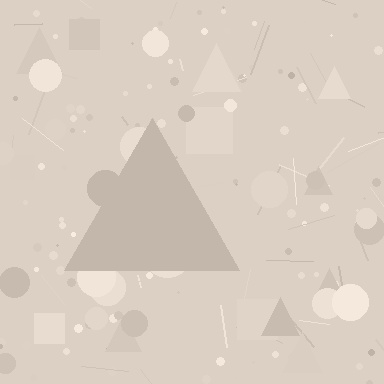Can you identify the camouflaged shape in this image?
The camouflaged shape is a triangle.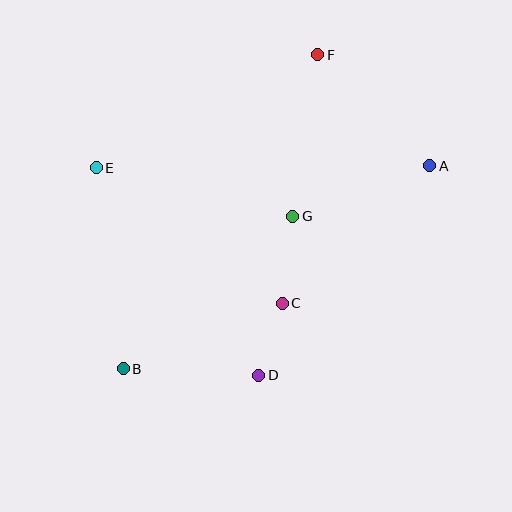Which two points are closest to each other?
Points C and D are closest to each other.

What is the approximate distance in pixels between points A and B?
The distance between A and B is approximately 368 pixels.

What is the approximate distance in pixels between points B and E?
The distance between B and E is approximately 203 pixels.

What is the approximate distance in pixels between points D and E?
The distance between D and E is approximately 263 pixels.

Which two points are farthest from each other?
Points B and F are farthest from each other.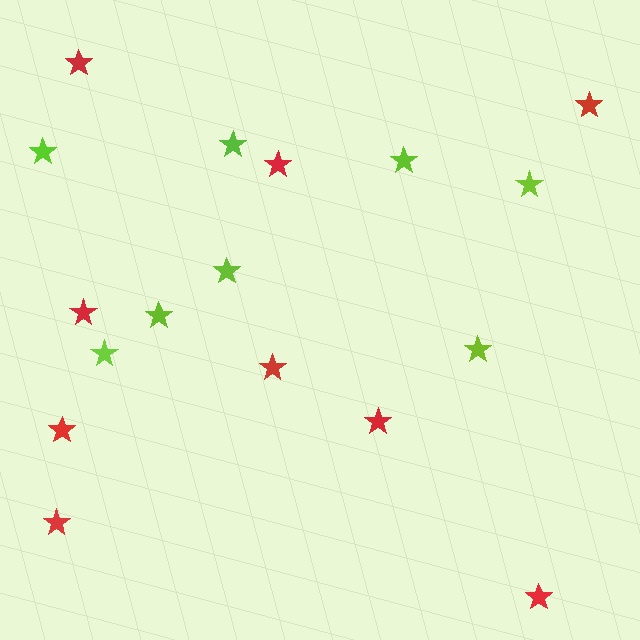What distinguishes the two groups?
There are 2 groups: one group of red stars (9) and one group of lime stars (8).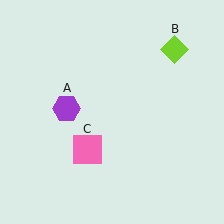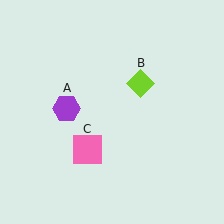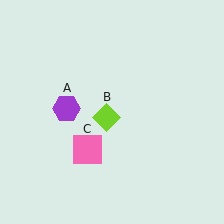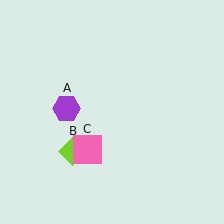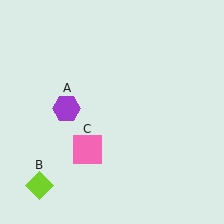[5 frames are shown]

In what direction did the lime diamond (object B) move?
The lime diamond (object B) moved down and to the left.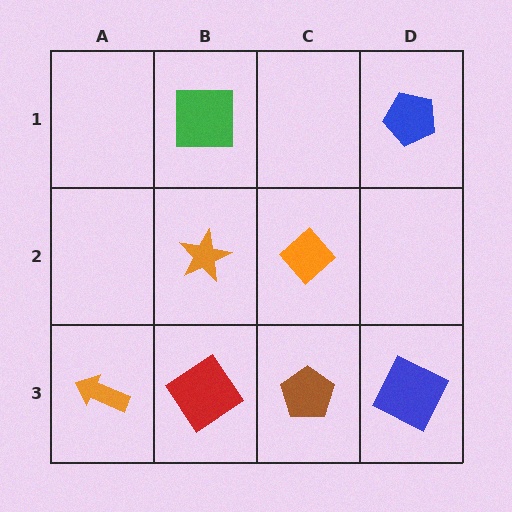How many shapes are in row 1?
2 shapes.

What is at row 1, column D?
A blue pentagon.